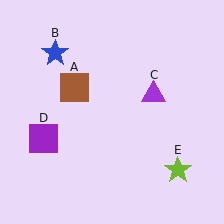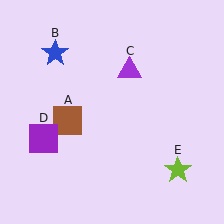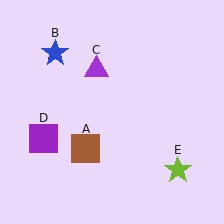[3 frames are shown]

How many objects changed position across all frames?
2 objects changed position: brown square (object A), purple triangle (object C).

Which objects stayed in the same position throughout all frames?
Blue star (object B) and purple square (object D) and lime star (object E) remained stationary.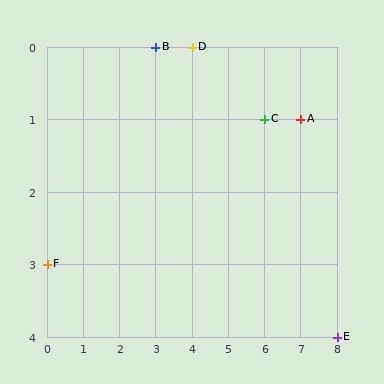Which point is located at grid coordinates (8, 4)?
Point E is at (8, 4).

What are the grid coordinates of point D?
Point D is at grid coordinates (4, 0).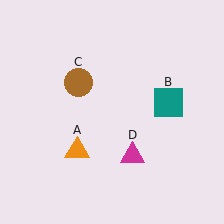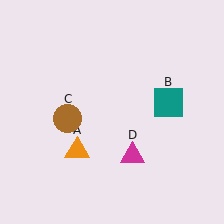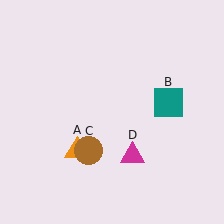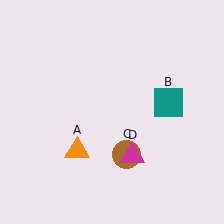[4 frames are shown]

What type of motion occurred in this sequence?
The brown circle (object C) rotated counterclockwise around the center of the scene.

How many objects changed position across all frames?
1 object changed position: brown circle (object C).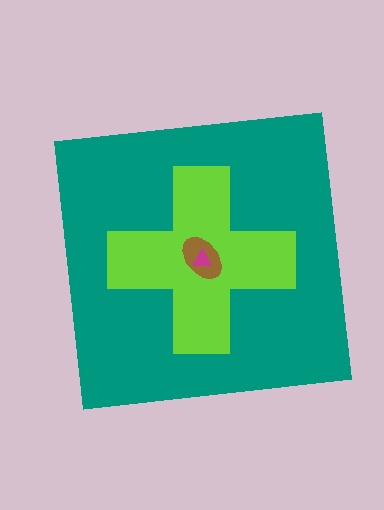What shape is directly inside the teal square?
The lime cross.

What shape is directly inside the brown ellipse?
The magenta triangle.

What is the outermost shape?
The teal square.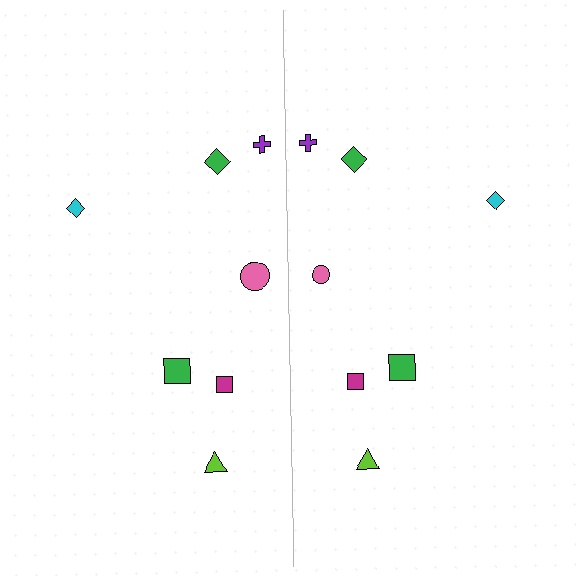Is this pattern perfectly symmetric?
No, the pattern is not perfectly symmetric. The pink circle on the right side has a different size than its mirror counterpart.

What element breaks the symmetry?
The pink circle on the right side has a different size than its mirror counterpart.